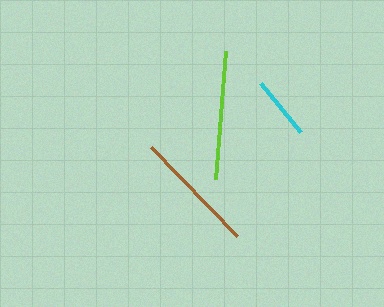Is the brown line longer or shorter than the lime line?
The lime line is longer than the brown line.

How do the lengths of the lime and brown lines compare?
The lime and brown lines are approximately the same length.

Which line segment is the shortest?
The cyan line is the shortest at approximately 63 pixels.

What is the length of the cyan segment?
The cyan segment is approximately 63 pixels long.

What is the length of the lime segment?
The lime segment is approximately 128 pixels long.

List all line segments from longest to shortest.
From longest to shortest: lime, brown, cyan.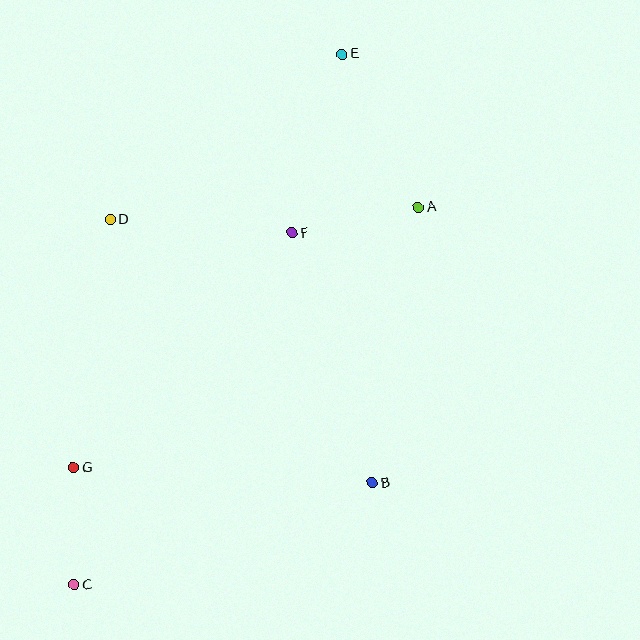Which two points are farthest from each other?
Points C and E are farthest from each other.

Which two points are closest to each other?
Points C and G are closest to each other.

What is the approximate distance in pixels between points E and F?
The distance between E and F is approximately 186 pixels.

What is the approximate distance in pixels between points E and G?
The distance between E and G is approximately 493 pixels.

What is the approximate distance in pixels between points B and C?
The distance between B and C is approximately 315 pixels.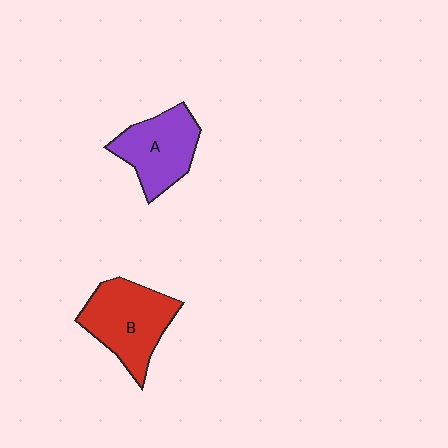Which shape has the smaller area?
Shape A (purple).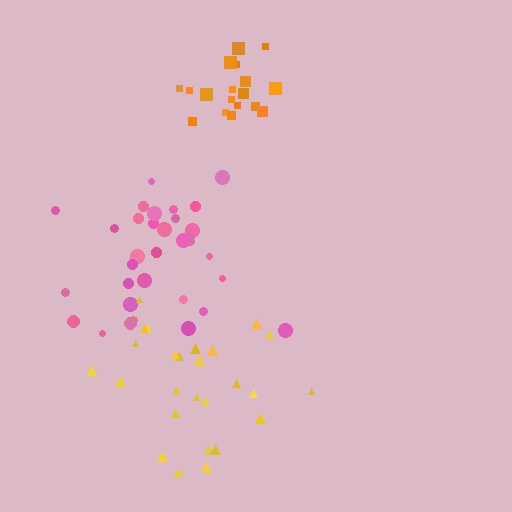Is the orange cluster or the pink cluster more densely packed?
Orange.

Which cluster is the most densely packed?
Orange.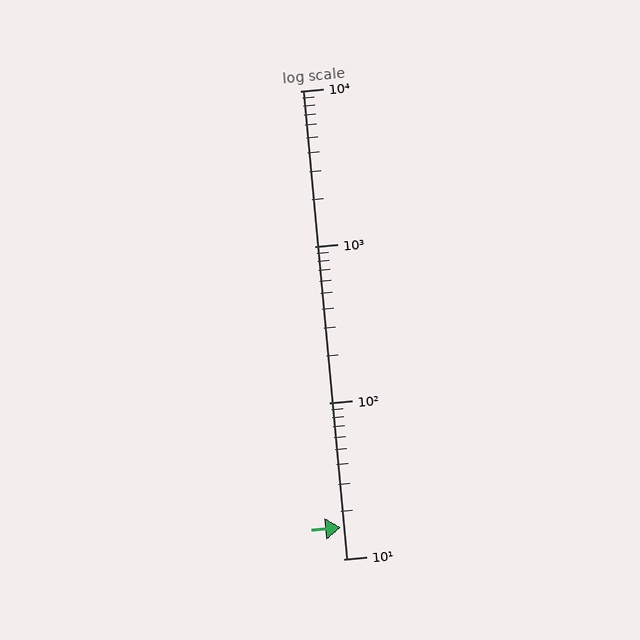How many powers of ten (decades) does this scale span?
The scale spans 3 decades, from 10 to 10000.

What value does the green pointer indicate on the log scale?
The pointer indicates approximately 16.